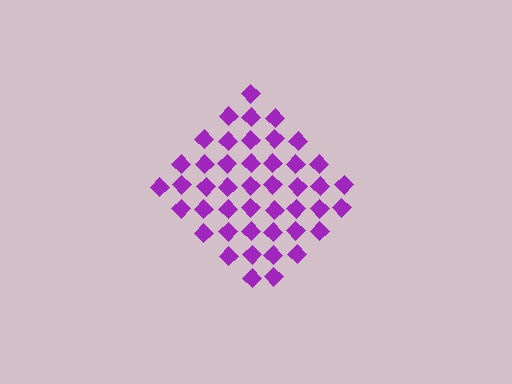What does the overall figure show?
The overall figure shows a diamond.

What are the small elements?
The small elements are diamonds.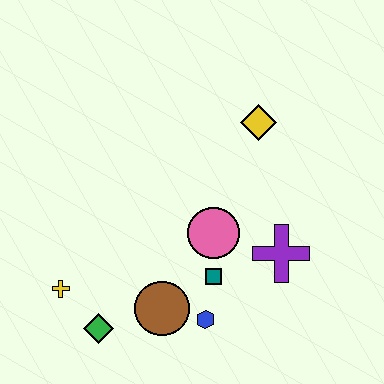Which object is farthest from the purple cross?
The yellow cross is farthest from the purple cross.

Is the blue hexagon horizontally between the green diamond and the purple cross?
Yes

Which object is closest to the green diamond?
The yellow cross is closest to the green diamond.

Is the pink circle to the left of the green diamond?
No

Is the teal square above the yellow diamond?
No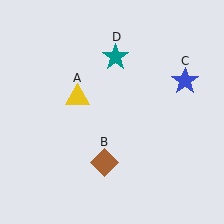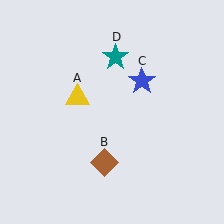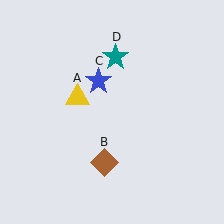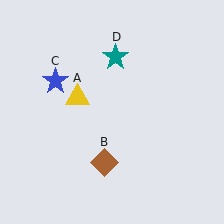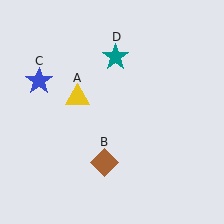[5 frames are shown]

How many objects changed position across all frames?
1 object changed position: blue star (object C).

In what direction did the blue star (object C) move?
The blue star (object C) moved left.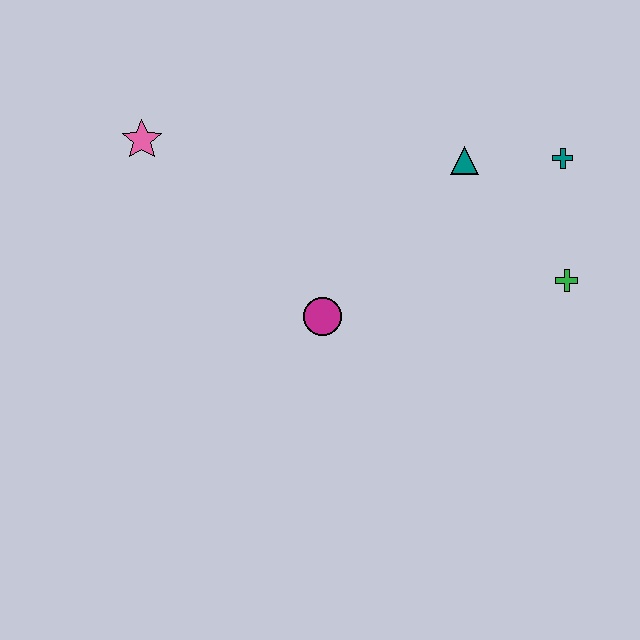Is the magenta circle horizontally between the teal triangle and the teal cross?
No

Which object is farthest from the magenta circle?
The teal cross is farthest from the magenta circle.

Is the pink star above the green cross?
Yes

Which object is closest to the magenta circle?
The teal triangle is closest to the magenta circle.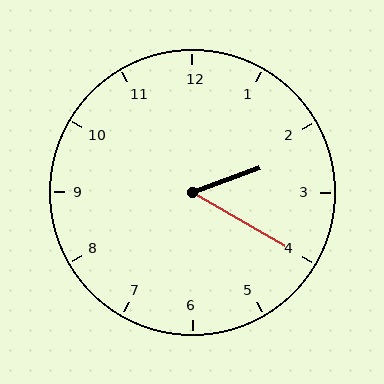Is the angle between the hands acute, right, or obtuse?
It is acute.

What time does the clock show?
2:20.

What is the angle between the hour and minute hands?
Approximately 50 degrees.